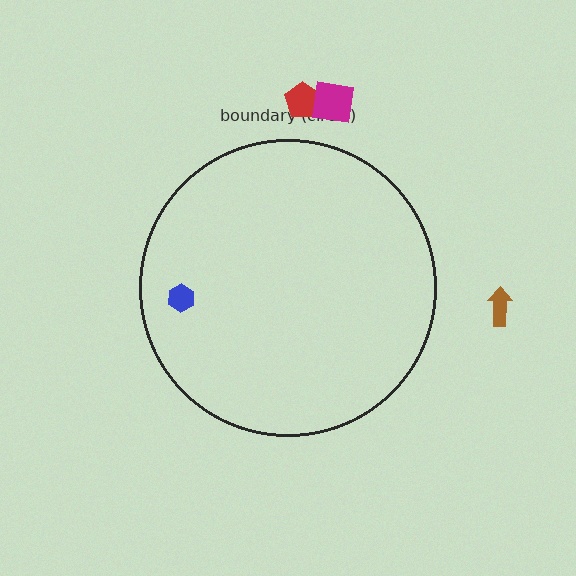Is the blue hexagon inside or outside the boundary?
Inside.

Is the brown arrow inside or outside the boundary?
Outside.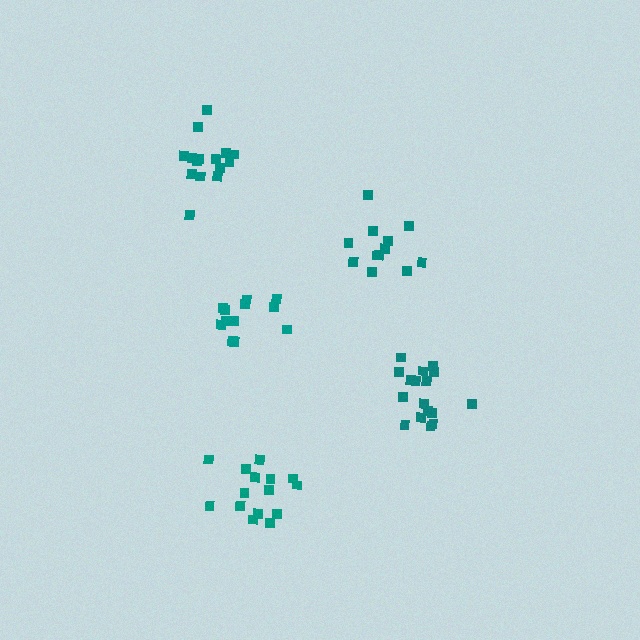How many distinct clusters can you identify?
There are 5 distinct clusters.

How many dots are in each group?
Group 1: 12 dots, Group 2: 17 dots, Group 3: 12 dots, Group 4: 15 dots, Group 5: 15 dots (71 total).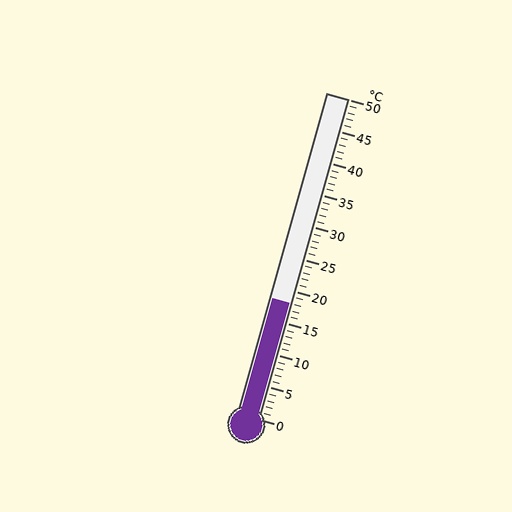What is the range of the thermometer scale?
The thermometer scale ranges from 0°C to 50°C.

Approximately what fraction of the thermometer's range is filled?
The thermometer is filled to approximately 35% of its range.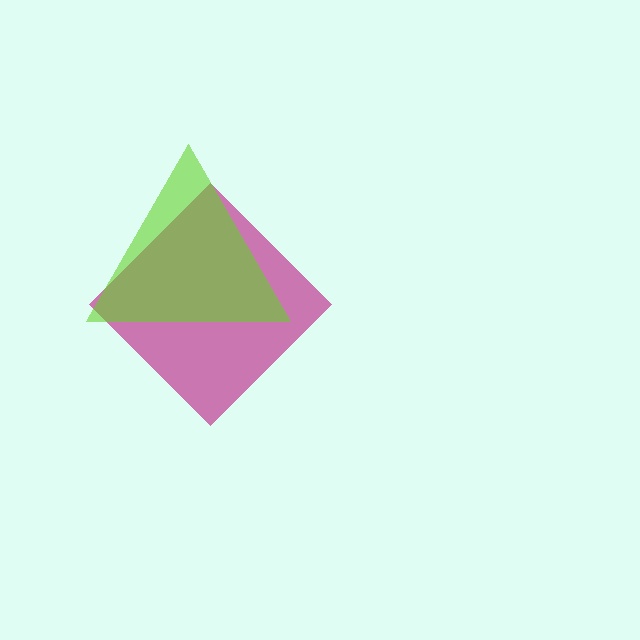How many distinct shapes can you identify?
There are 2 distinct shapes: a magenta diamond, a lime triangle.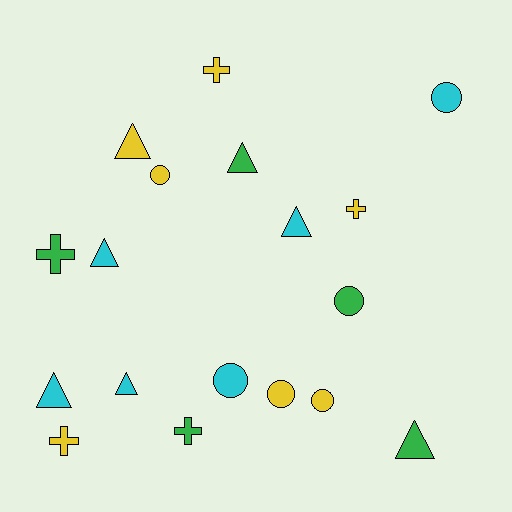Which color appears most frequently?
Yellow, with 7 objects.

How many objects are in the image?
There are 18 objects.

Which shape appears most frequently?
Triangle, with 7 objects.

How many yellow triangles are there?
There is 1 yellow triangle.